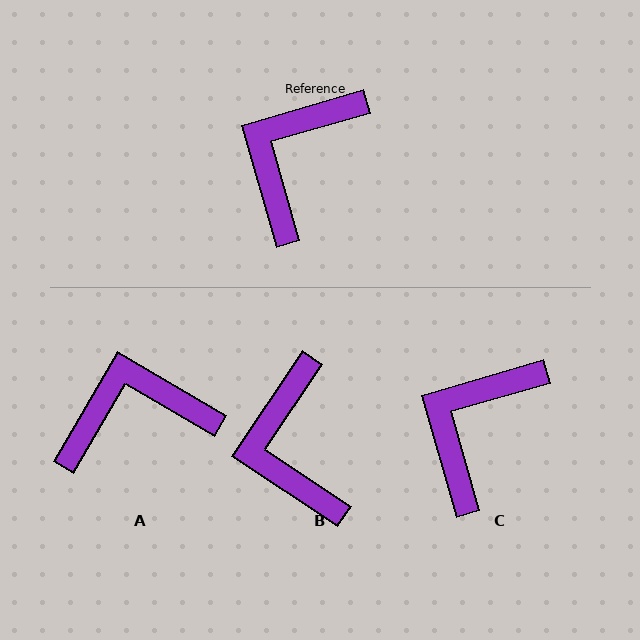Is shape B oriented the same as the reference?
No, it is off by about 40 degrees.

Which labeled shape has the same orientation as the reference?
C.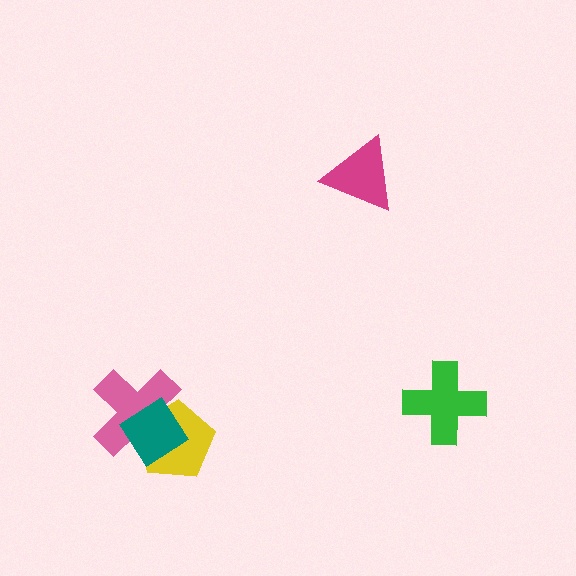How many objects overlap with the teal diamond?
2 objects overlap with the teal diamond.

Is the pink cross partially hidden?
Yes, it is partially covered by another shape.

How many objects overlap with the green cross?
0 objects overlap with the green cross.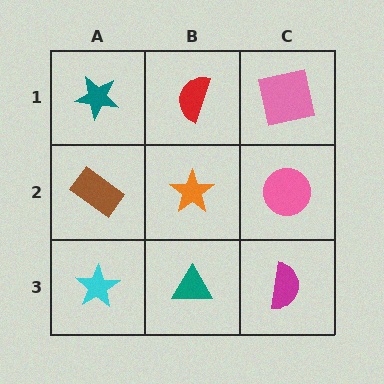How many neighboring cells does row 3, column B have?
3.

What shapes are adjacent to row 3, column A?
A brown rectangle (row 2, column A), a teal triangle (row 3, column B).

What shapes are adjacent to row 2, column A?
A teal star (row 1, column A), a cyan star (row 3, column A), an orange star (row 2, column B).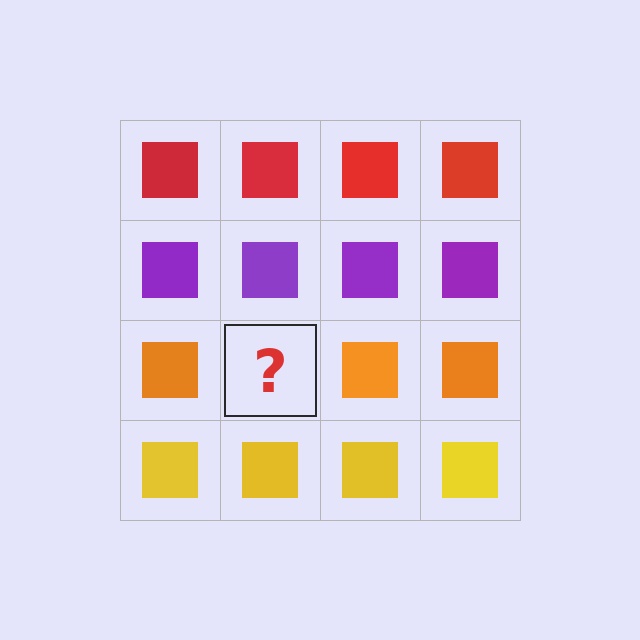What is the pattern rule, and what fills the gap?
The rule is that each row has a consistent color. The gap should be filled with an orange square.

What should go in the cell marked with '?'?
The missing cell should contain an orange square.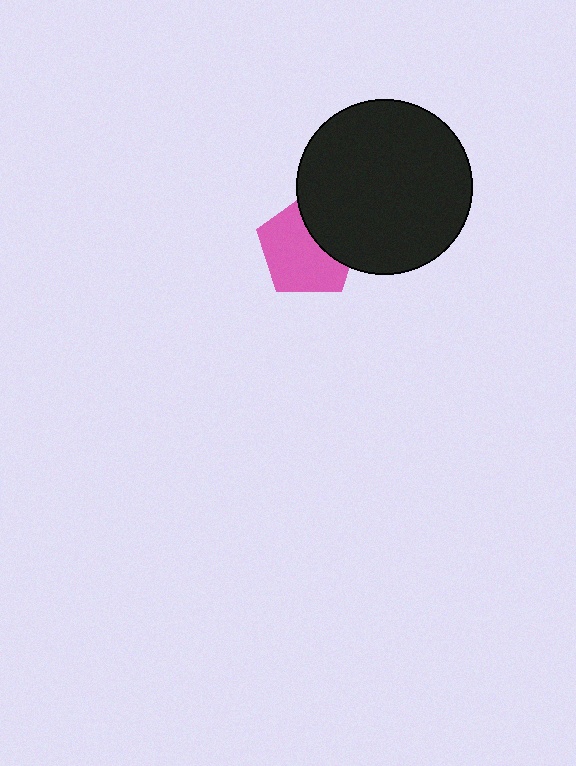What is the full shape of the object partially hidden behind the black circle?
The partially hidden object is a pink pentagon.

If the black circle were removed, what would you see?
You would see the complete pink pentagon.